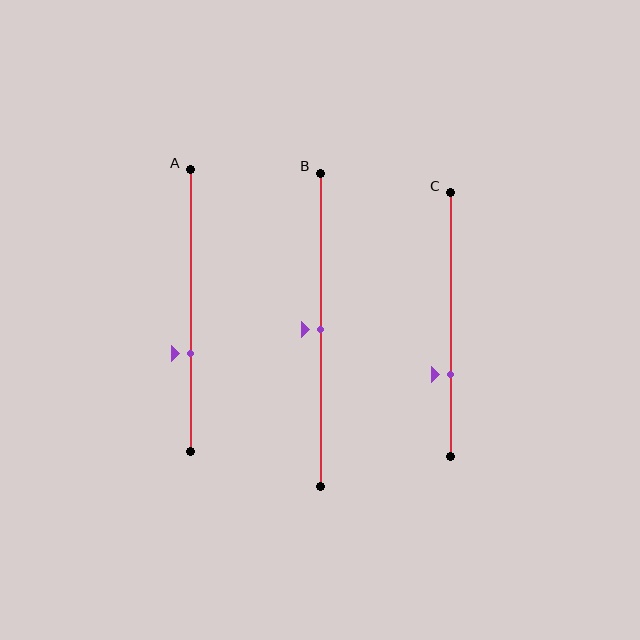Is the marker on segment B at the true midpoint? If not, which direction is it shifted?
Yes, the marker on segment B is at the true midpoint.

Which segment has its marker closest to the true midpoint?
Segment B has its marker closest to the true midpoint.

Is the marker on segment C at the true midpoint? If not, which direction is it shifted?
No, the marker on segment C is shifted downward by about 19% of the segment length.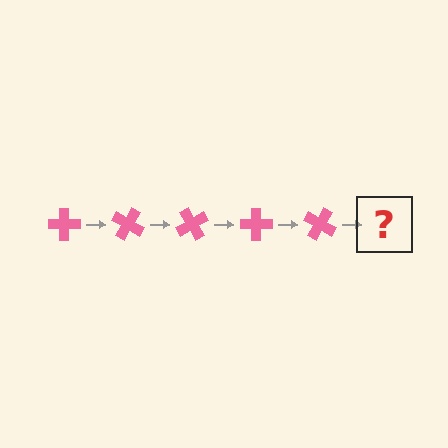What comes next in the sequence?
The next element should be a pink cross rotated 150 degrees.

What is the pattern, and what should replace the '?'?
The pattern is that the cross rotates 30 degrees each step. The '?' should be a pink cross rotated 150 degrees.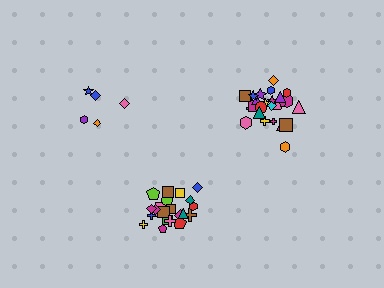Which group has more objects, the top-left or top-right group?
The top-right group.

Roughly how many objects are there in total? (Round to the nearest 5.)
Roughly 50 objects in total.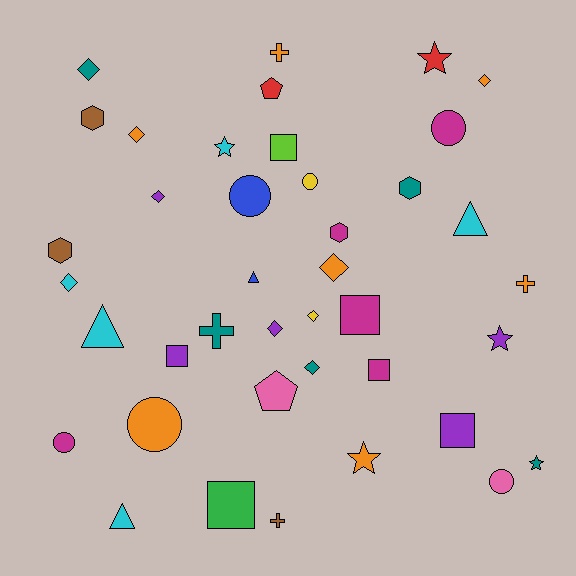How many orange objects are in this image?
There are 7 orange objects.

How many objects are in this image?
There are 40 objects.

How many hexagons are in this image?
There are 4 hexagons.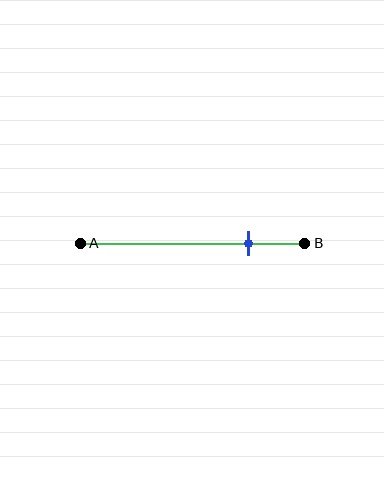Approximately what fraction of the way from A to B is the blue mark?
The blue mark is approximately 75% of the way from A to B.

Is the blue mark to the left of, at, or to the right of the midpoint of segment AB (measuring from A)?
The blue mark is to the right of the midpoint of segment AB.